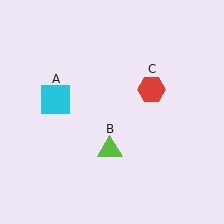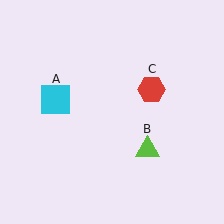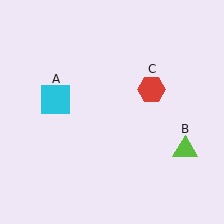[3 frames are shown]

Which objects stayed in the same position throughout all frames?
Cyan square (object A) and red hexagon (object C) remained stationary.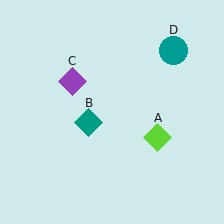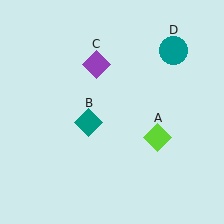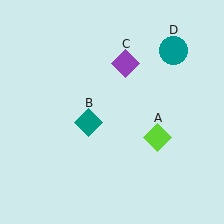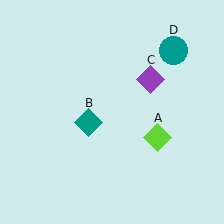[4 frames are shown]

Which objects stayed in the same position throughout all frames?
Lime diamond (object A) and teal diamond (object B) and teal circle (object D) remained stationary.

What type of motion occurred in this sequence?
The purple diamond (object C) rotated clockwise around the center of the scene.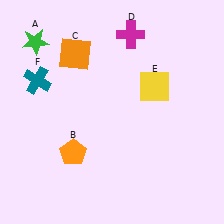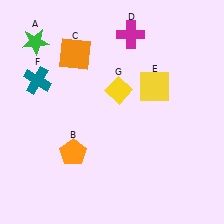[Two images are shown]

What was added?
A yellow diamond (G) was added in Image 2.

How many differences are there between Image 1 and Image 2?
There is 1 difference between the two images.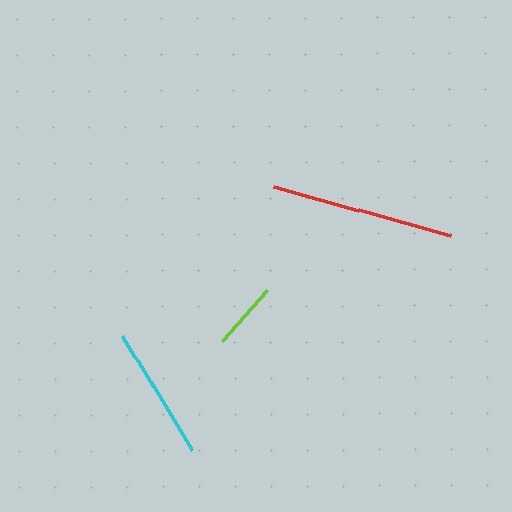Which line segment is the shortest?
The lime line is the shortest at approximately 68 pixels.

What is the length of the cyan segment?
The cyan segment is approximately 134 pixels long.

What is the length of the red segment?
The red segment is approximately 183 pixels long.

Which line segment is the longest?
The red line is the longest at approximately 183 pixels.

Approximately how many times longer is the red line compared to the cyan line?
The red line is approximately 1.4 times the length of the cyan line.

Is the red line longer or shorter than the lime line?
The red line is longer than the lime line.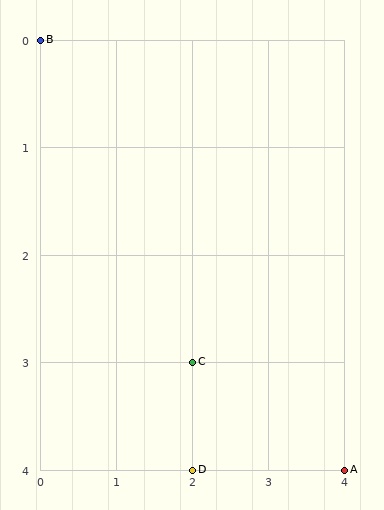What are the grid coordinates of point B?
Point B is at grid coordinates (0, 0).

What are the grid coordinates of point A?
Point A is at grid coordinates (4, 4).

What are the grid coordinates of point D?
Point D is at grid coordinates (2, 4).